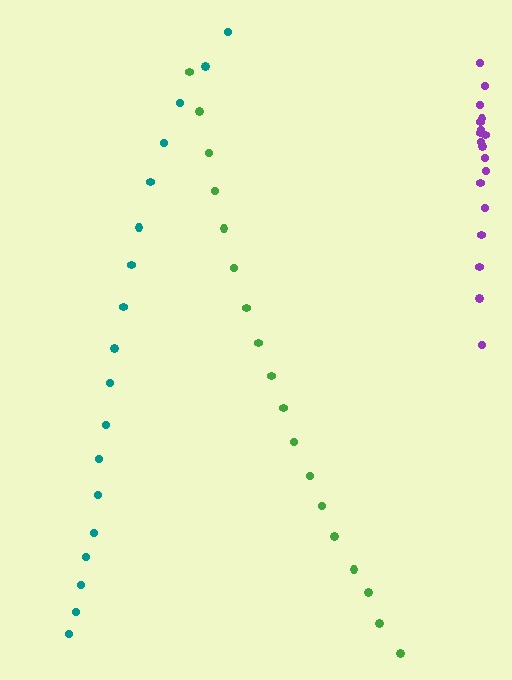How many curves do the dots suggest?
There are 3 distinct paths.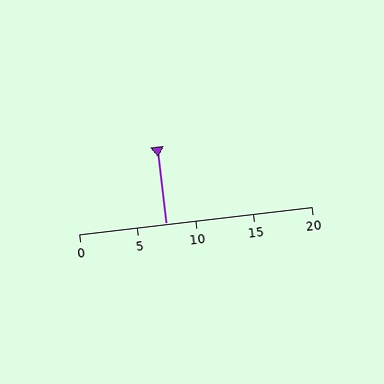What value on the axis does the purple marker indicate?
The marker indicates approximately 7.5.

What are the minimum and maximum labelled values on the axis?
The axis runs from 0 to 20.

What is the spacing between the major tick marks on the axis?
The major ticks are spaced 5 apart.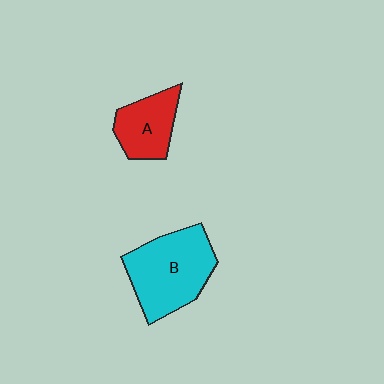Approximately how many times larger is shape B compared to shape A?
Approximately 1.7 times.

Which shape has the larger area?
Shape B (cyan).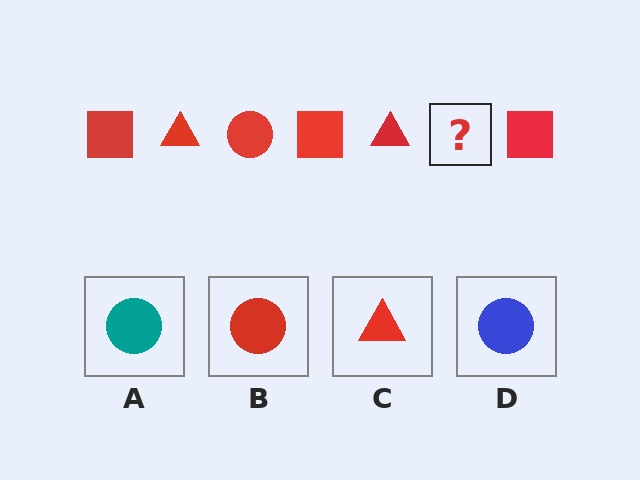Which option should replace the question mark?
Option B.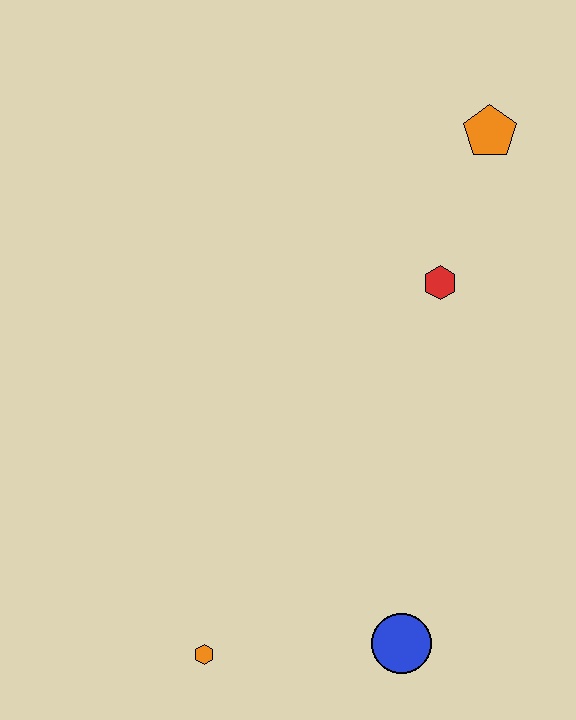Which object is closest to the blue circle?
The orange hexagon is closest to the blue circle.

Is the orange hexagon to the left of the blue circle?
Yes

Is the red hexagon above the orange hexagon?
Yes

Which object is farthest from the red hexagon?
The orange hexagon is farthest from the red hexagon.